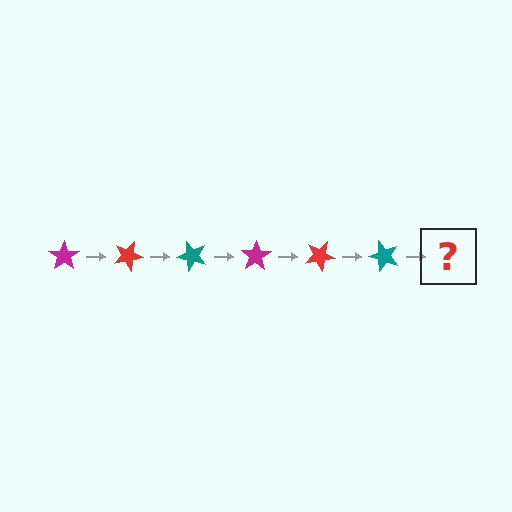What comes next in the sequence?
The next element should be a magenta star, rotated 150 degrees from the start.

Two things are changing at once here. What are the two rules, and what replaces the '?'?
The two rules are that it rotates 25 degrees each step and the color cycles through magenta, red, and teal. The '?' should be a magenta star, rotated 150 degrees from the start.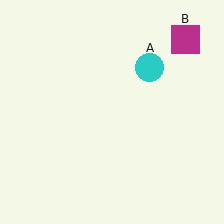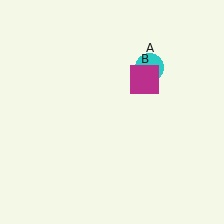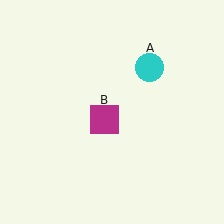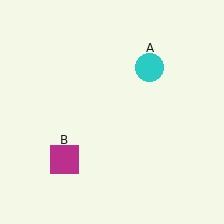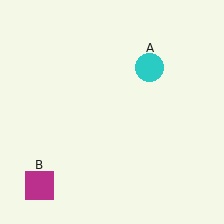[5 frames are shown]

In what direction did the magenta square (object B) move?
The magenta square (object B) moved down and to the left.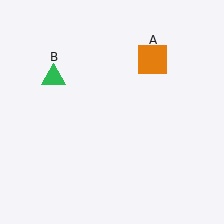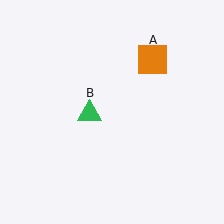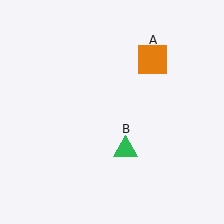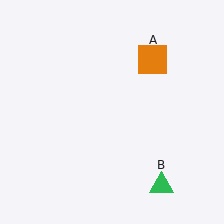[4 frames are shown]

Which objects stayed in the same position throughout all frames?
Orange square (object A) remained stationary.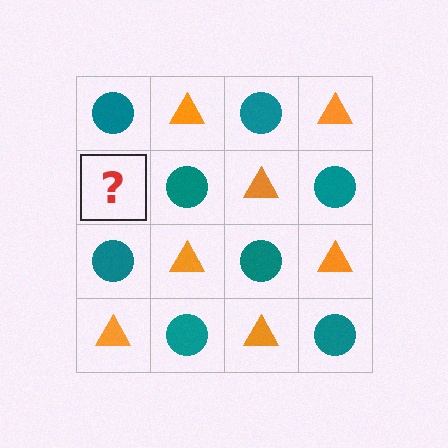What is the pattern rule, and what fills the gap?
The rule is that it alternates teal circle and orange triangle in a checkerboard pattern. The gap should be filled with an orange triangle.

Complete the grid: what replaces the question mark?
The question mark should be replaced with an orange triangle.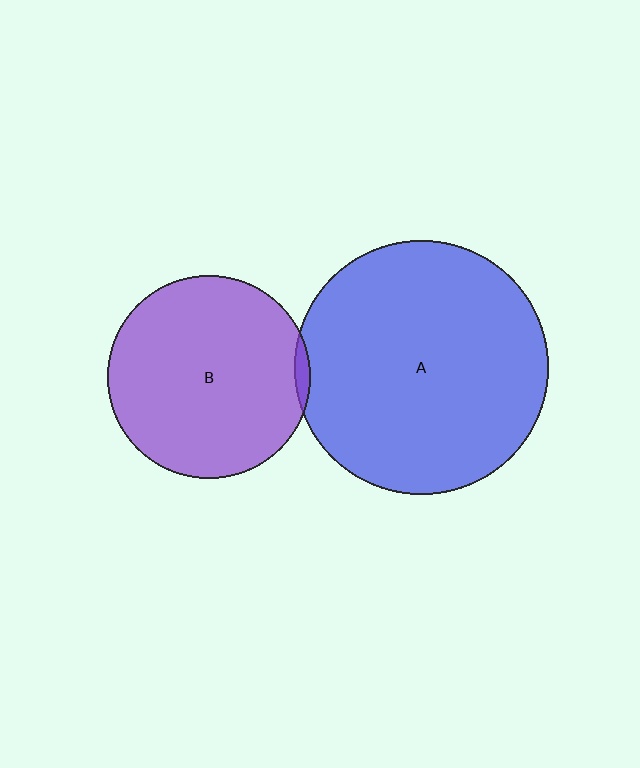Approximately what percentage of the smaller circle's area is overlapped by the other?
Approximately 5%.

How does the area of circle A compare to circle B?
Approximately 1.6 times.